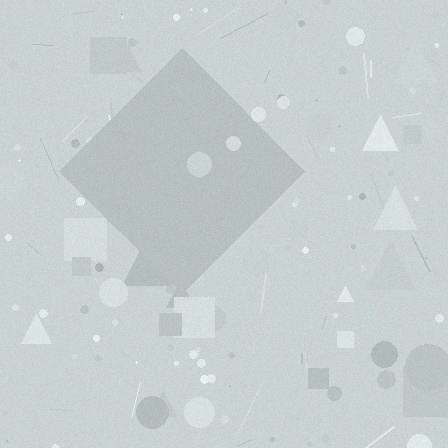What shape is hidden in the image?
A diamond is hidden in the image.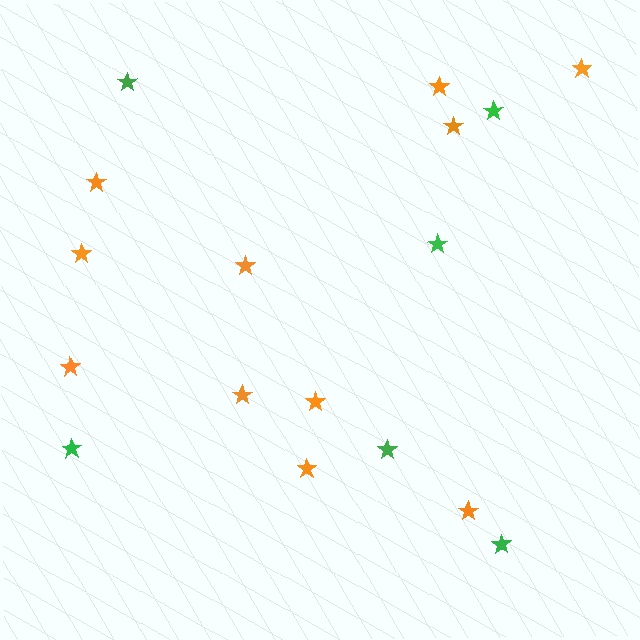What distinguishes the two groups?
There are 2 groups: one group of green stars (6) and one group of orange stars (11).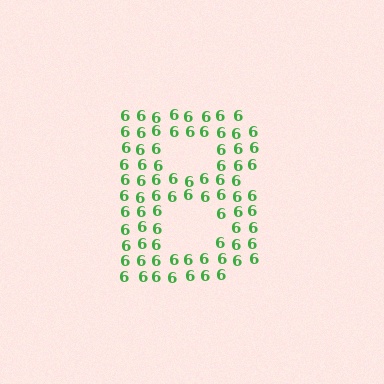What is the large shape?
The large shape is the letter B.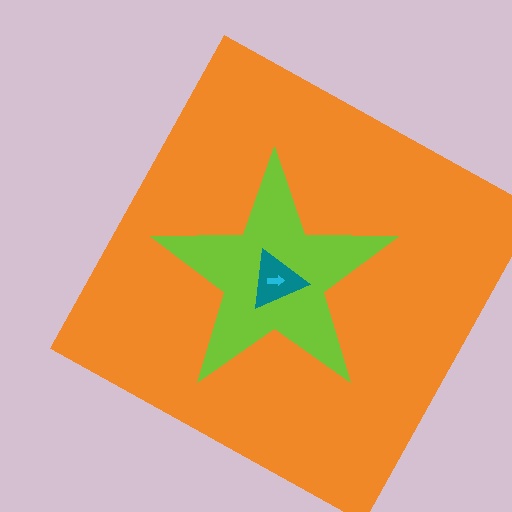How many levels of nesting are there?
4.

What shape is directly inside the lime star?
The teal triangle.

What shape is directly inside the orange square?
The lime star.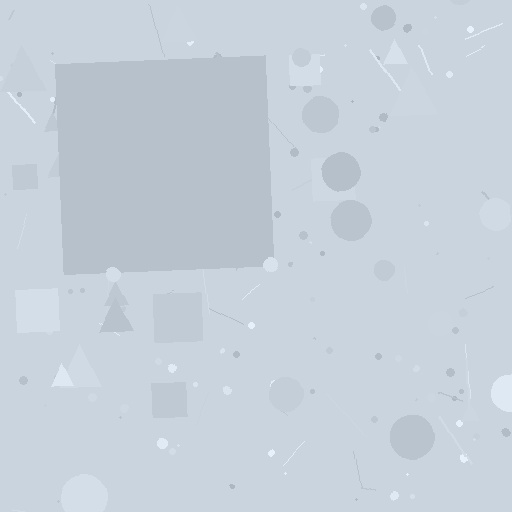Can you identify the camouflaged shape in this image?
The camouflaged shape is a square.